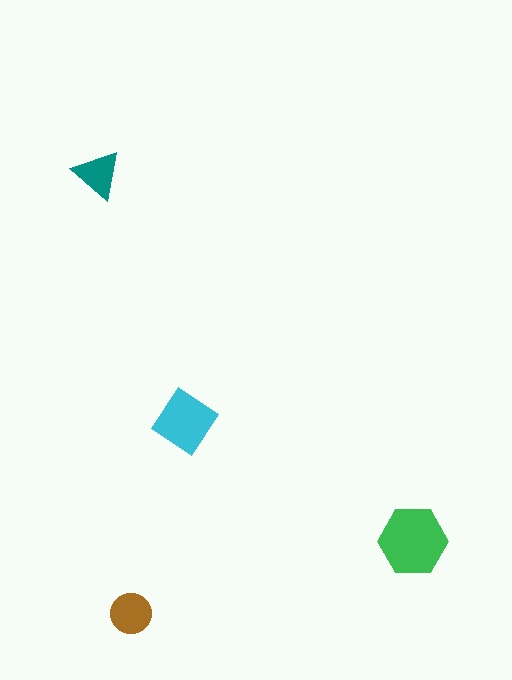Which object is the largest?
The green hexagon.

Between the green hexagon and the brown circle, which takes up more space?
The green hexagon.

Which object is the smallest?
The teal triangle.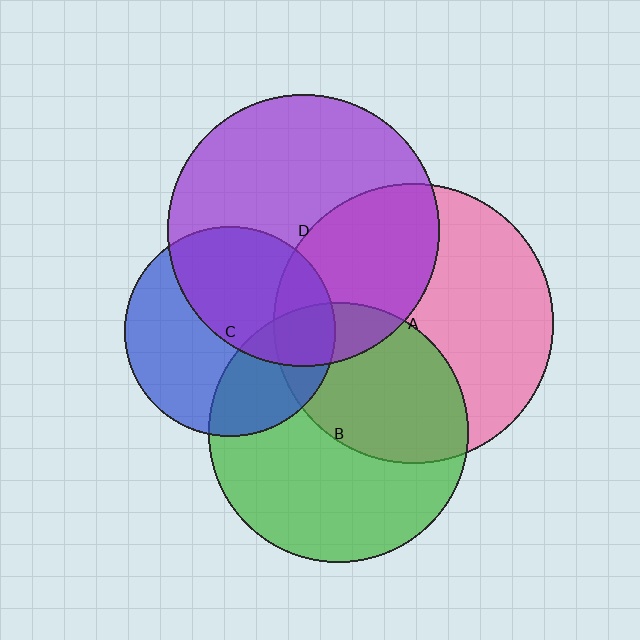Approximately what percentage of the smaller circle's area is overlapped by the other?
Approximately 15%.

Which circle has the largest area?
Circle A (pink).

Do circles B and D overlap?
Yes.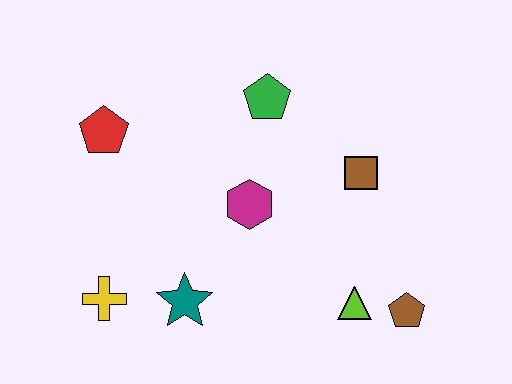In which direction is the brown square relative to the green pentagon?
The brown square is to the right of the green pentagon.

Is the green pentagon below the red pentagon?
No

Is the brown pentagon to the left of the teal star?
No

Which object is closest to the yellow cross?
The teal star is closest to the yellow cross.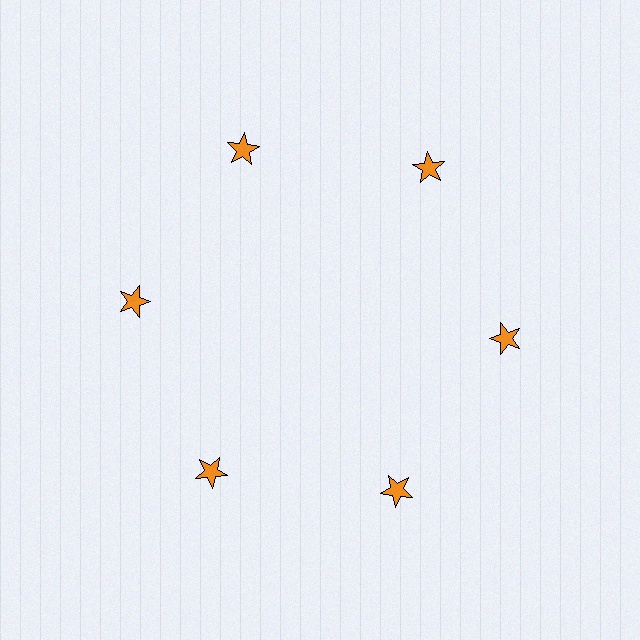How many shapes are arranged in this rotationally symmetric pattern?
There are 6 shapes, arranged in 6 groups of 1.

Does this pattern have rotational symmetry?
Yes, this pattern has 6-fold rotational symmetry. It looks the same after rotating 60 degrees around the center.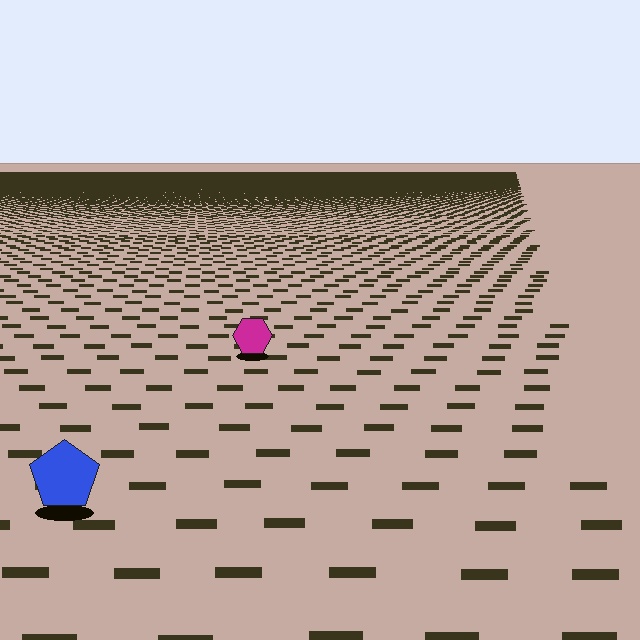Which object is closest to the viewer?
The blue pentagon is closest. The texture marks near it are larger and more spread out.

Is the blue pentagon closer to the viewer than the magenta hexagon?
Yes. The blue pentagon is closer — you can tell from the texture gradient: the ground texture is coarser near it.